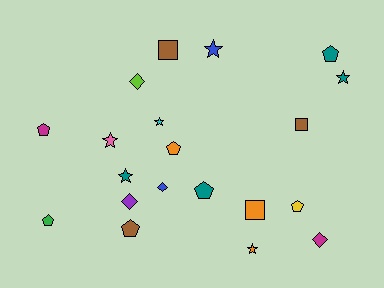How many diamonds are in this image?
There are 4 diamonds.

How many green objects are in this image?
There is 1 green object.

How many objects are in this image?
There are 20 objects.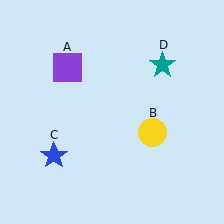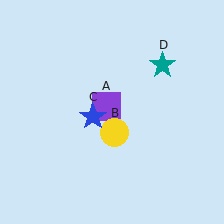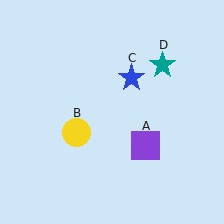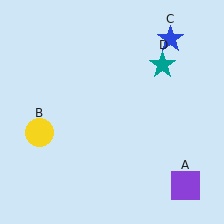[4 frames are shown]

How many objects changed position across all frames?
3 objects changed position: purple square (object A), yellow circle (object B), blue star (object C).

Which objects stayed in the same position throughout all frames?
Teal star (object D) remained stationary.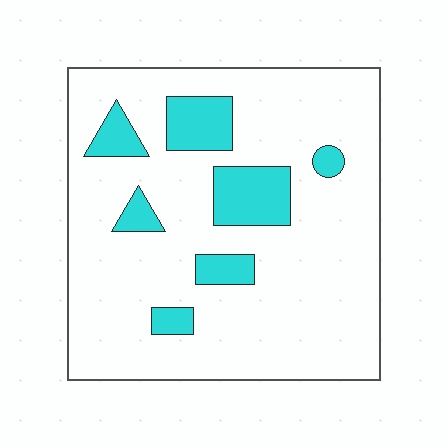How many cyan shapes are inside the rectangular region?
7.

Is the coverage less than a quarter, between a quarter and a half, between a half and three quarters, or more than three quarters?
Less than a quarter.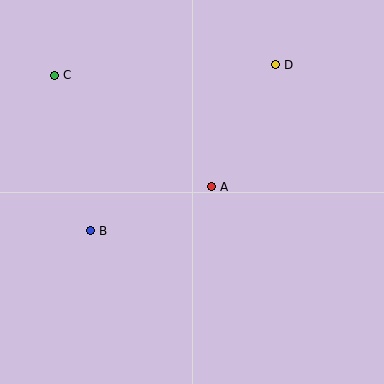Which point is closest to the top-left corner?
Point C is closest to the top-left corner.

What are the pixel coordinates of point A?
Point A is at (211, 187).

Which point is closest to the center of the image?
Point A at (211, 187) is closest to the center.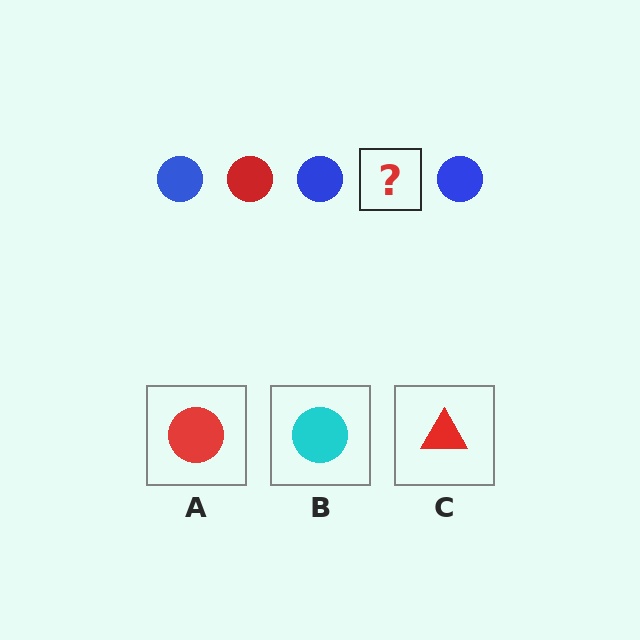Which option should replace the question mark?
Option A.